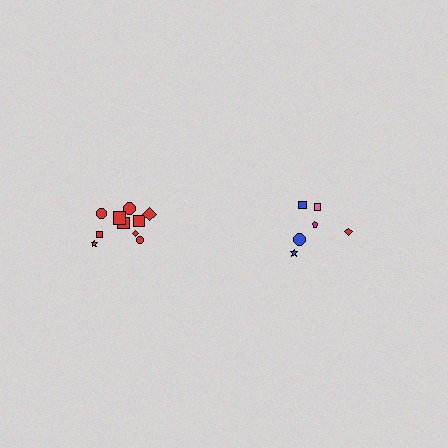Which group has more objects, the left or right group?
The left group.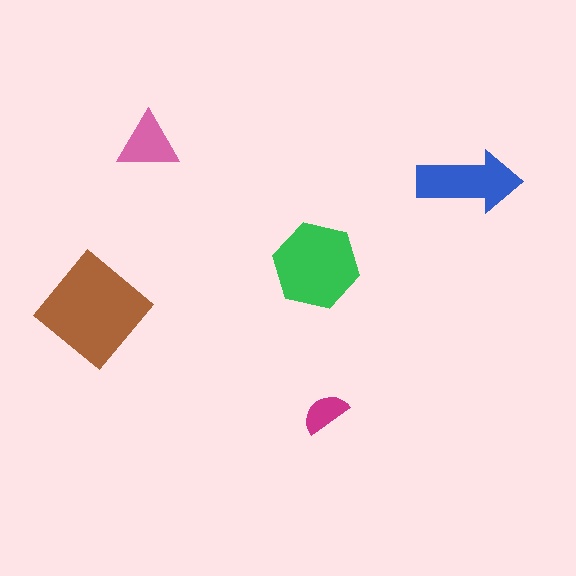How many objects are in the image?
There are 5 objects in the image.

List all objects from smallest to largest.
The magenta semicircle, the pink triangle, the blue arrow, the green hexagon, the brown diamond.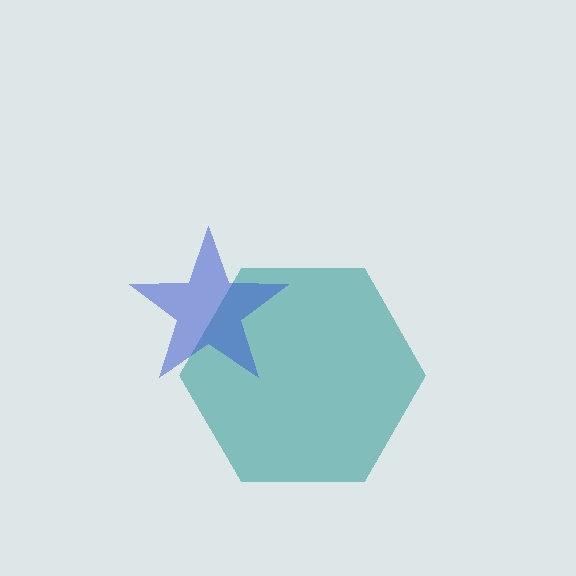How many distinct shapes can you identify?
There are 2 distinct shapes: a teal hexagon, a blue star.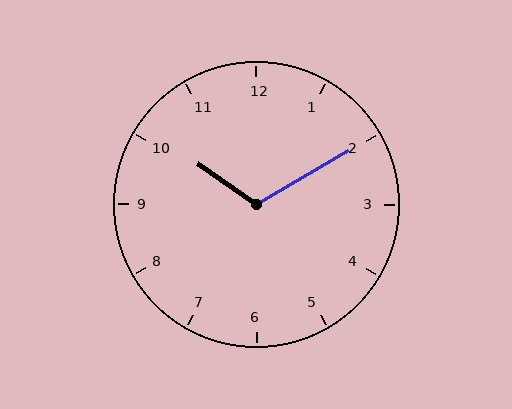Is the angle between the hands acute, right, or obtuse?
It is obtuse.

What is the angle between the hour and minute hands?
Approximately 115 degrees.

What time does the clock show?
10:10.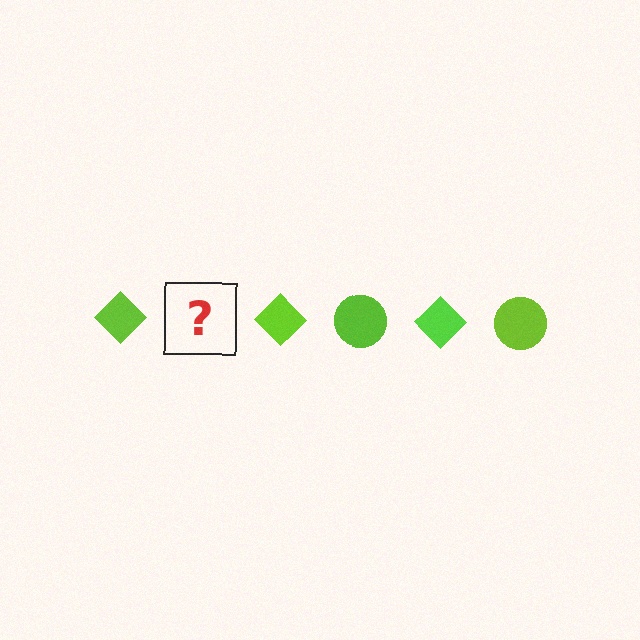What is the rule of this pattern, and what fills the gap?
The rule is that the pattern cycles through diamond, circle shapes in lime. The gap should be filled with a lime circle.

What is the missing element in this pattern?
The missing element is a lime circle.